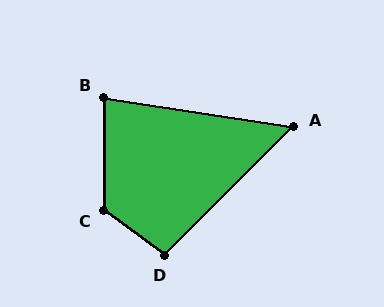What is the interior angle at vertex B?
Approximately 81 degrees (acute).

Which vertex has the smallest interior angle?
A, at approximately 54 degrees.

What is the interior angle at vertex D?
Approximately 99 degrees (obtuse).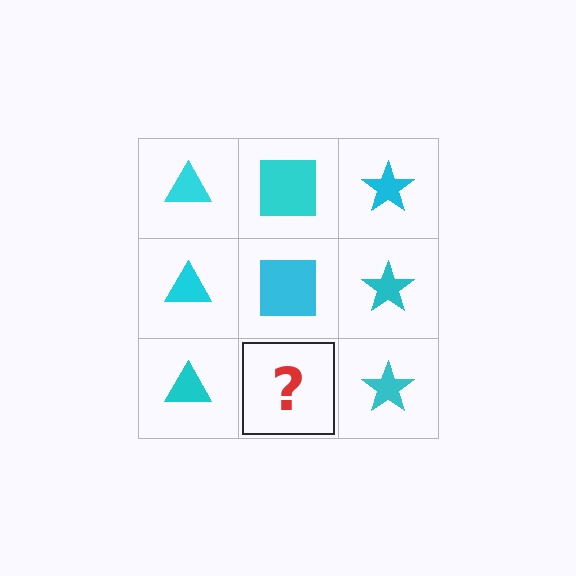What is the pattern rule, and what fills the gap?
The rule is that each column has a consistent shape. The gap should be filled with a cyan square.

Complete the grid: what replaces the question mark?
The question mark should be replaced with a cyan square.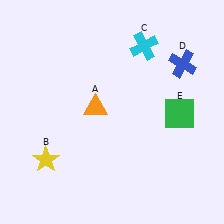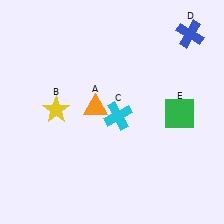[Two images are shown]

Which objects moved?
The objects that moved are: the yellow star (B), the cyan cross (C), the blue cross (D).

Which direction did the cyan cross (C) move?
The cyan cross (C) moved down.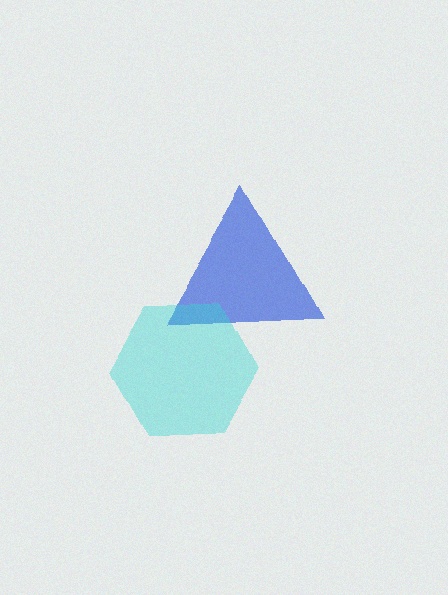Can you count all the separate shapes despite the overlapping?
Yes, there are 2 separate shapes.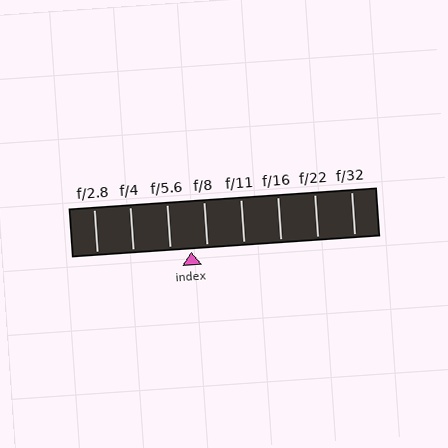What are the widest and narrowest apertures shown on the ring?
The widest aperture shown is f/2.8 and the narrowest is f/32.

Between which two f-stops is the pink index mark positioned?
The index mark is between f/5.6 and f/8.